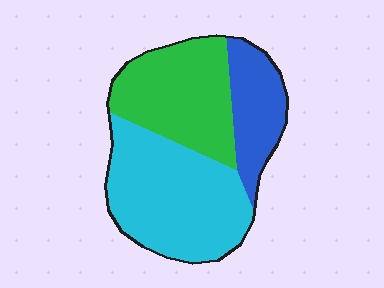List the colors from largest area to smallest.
From largest to smallest: cyan, green, blue.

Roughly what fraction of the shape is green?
Green covers around 35% of the shape.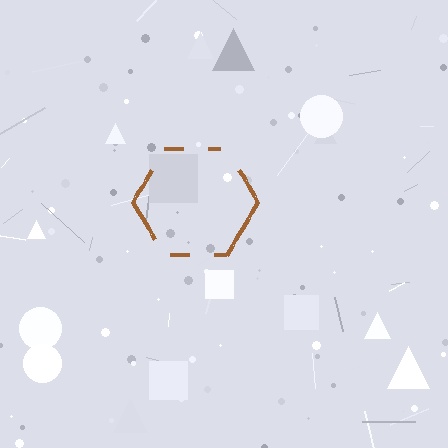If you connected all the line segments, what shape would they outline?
They would outline a hexagon.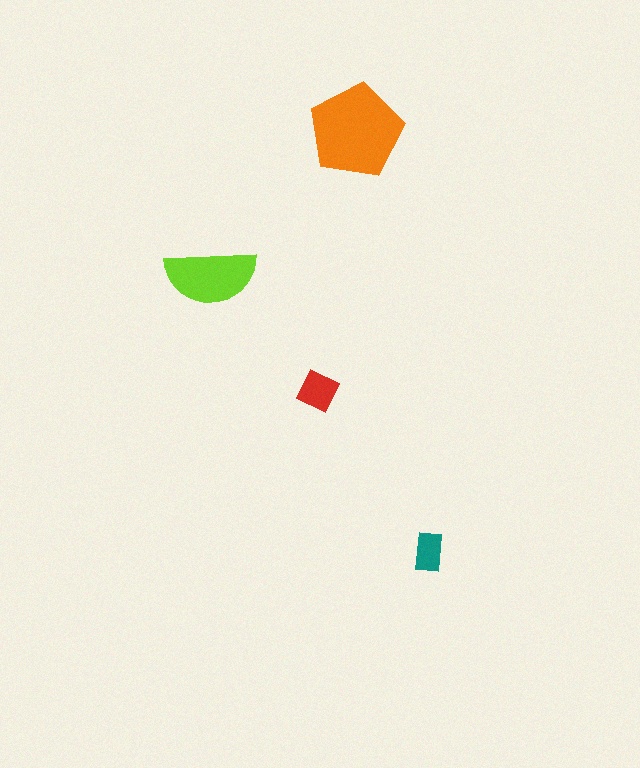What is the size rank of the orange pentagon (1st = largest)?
1st.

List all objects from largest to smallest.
The orange pentagon, the lime semicircle, the red square, the teal rectangle.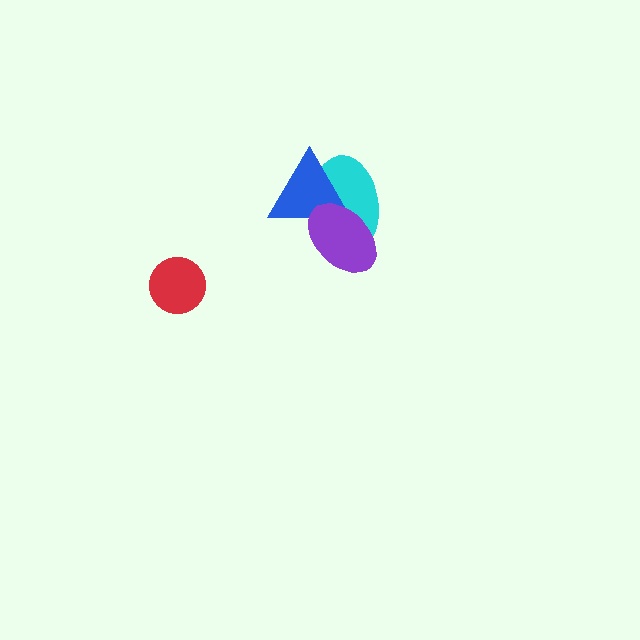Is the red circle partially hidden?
No, no other shape covers it.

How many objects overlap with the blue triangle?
2 objects overlap with the blue triangle.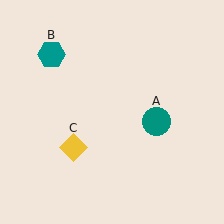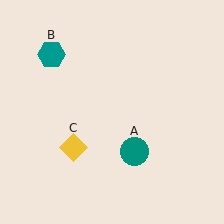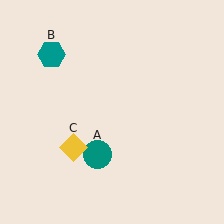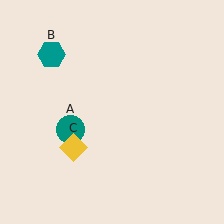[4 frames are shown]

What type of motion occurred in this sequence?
The teal circle (object A) rotated clockwise around the center of the scene.